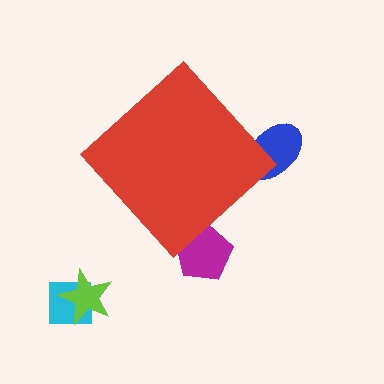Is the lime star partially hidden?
No, the lime star is fully visible.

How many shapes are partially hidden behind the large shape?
2 shapes are partially hidden.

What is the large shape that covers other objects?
A red diamond.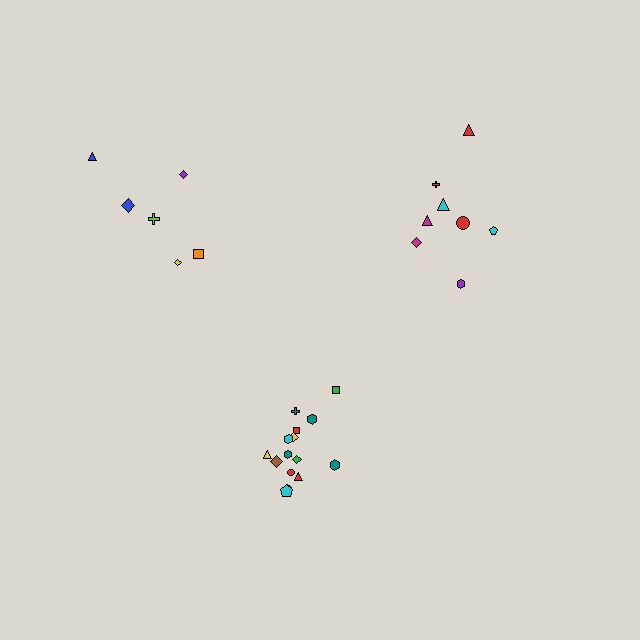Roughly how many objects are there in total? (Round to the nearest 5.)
Roughly 30 objects in total.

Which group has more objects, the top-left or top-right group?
The top-right group.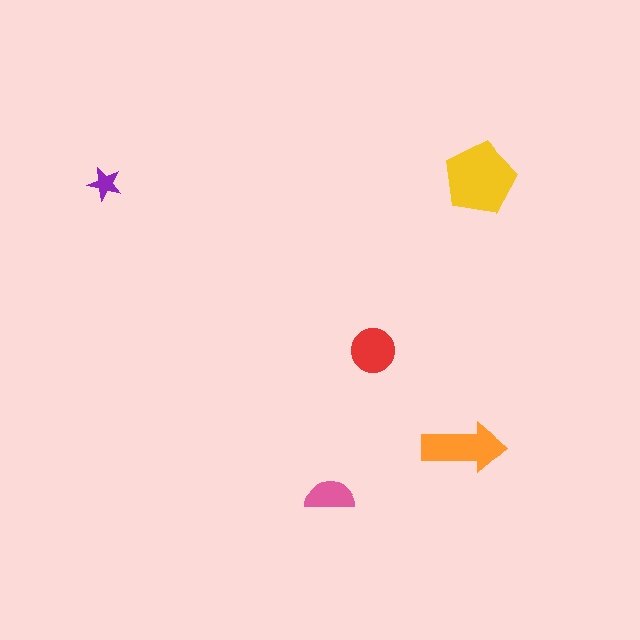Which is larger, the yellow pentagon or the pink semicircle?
The yellow pentagon.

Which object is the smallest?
The purple star.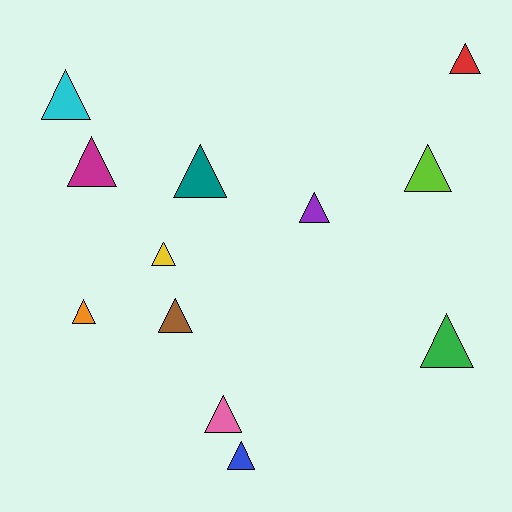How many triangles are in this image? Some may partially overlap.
There are 12 triangles.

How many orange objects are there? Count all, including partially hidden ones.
There is 1 orange object.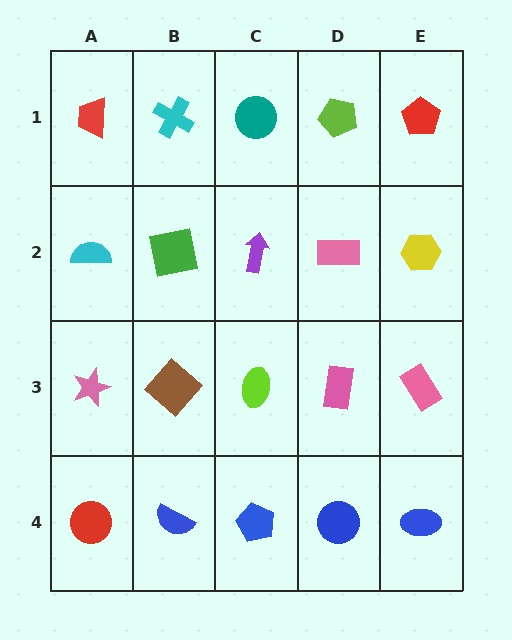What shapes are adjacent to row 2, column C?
A teal circle (row 1, column C), a lime ellipse (row 3, column C), a green square (row 2, column B), a pink rectangle (row 2, column D).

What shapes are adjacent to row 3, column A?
A cyan semicircle (row 2, column A), a red circle (row 4, column A), a brown diamond (row 3, column B).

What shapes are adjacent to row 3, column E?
A yellow hexagon (row 2, column E), a blue ellipse (row 4, column E), a pink rectangle (row 3, column D).